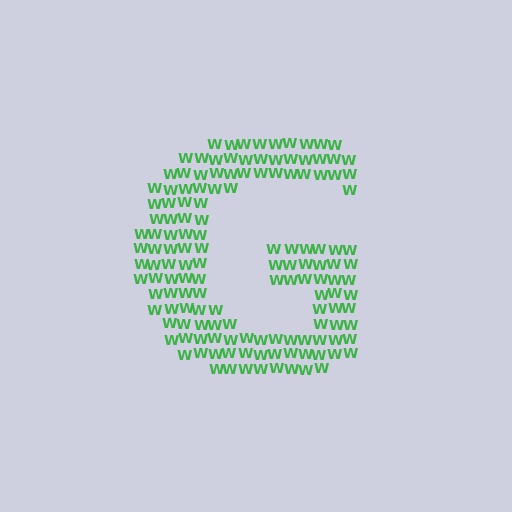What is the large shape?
The large shape is the letter G.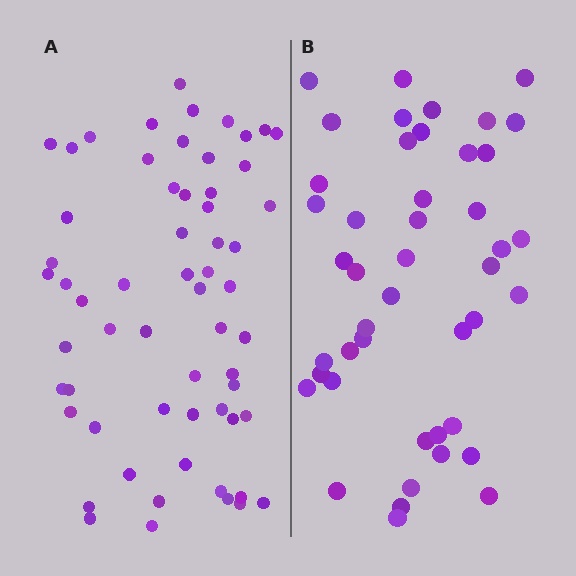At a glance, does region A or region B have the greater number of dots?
Region A (the left region) has more dots.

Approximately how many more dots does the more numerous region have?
Region A has approximately 15 more dots than region B.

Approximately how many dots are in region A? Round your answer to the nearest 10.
About 60 dots.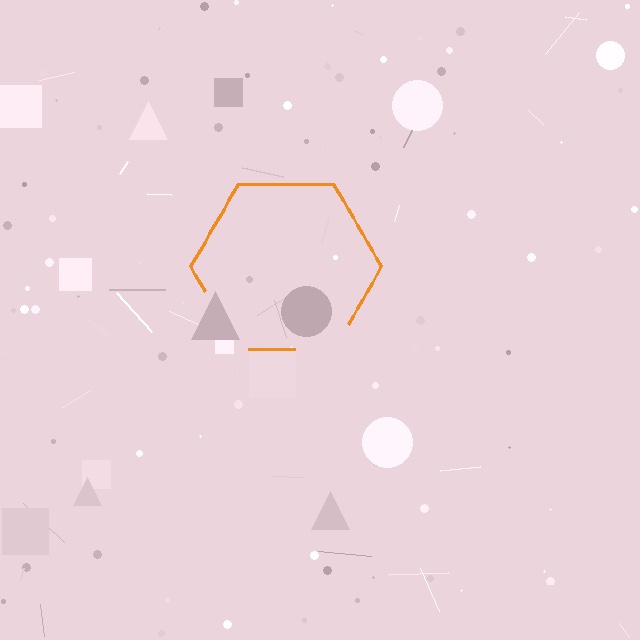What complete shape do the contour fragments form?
The contour fragments form a hexagon.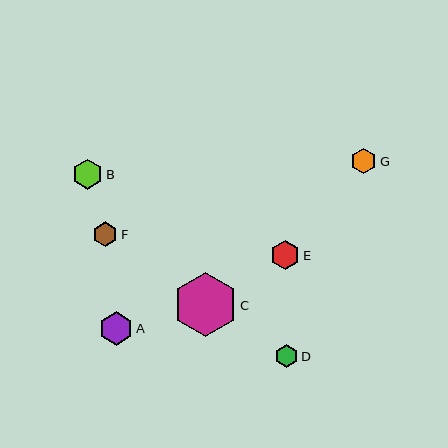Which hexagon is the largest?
Hexagon C is the largest with a size of approximately 64 pixels.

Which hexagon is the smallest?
Hexagon D is the smallest with a size of approximately 24 pixels.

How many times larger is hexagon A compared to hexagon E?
Hexagon A is approximately 1.2 times the size of hexagon E.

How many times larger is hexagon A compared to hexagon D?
Hexagon A is approximately 1.4 times the size of hexagon D.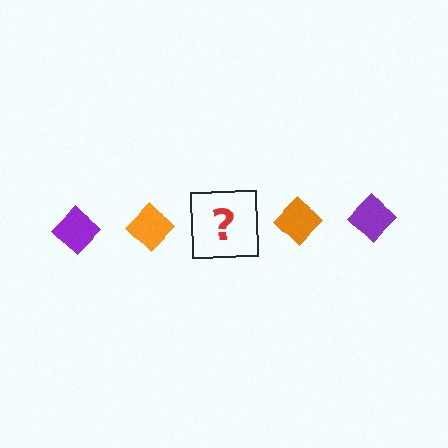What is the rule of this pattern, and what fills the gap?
The rule is that the pattern cycles through purple, orange diamonds. The gap should be filled with a purple diamond.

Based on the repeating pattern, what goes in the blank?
The blank should be a purple diamond.